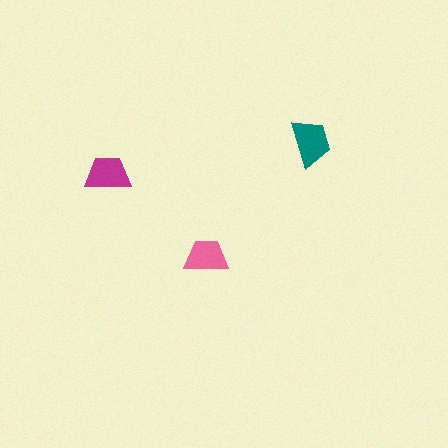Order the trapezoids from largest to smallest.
the teal one, the magenta one, the pink one.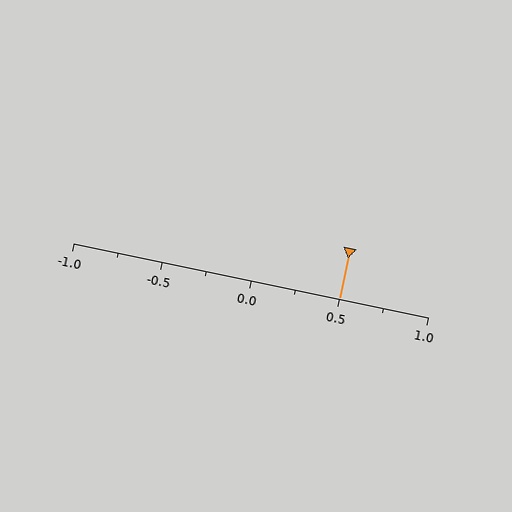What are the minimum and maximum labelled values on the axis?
The axis runs from -1.0 to 1.0.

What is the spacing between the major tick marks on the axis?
The major ticks are spaced 0.5 apart.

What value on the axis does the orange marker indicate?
The marker indicates approximately 0.5.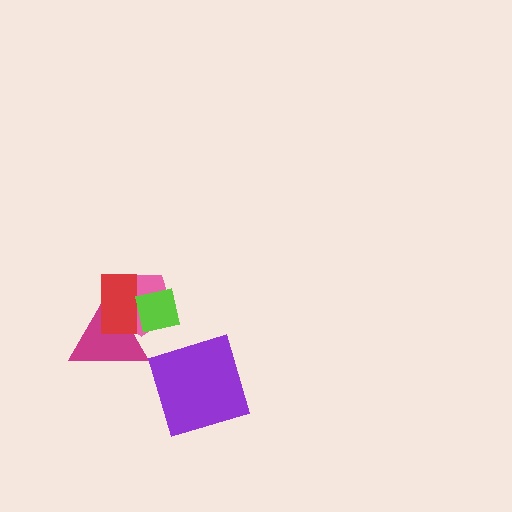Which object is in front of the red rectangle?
The lime square is in front of the red rectangle.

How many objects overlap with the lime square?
3 objects overlap with the lime square.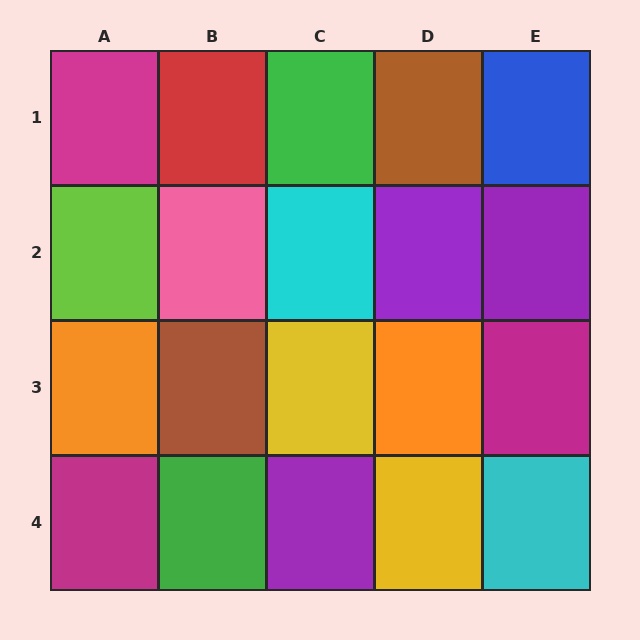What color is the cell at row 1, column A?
Magenta.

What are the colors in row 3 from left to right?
Orange, brown, yellow, orange, magenta.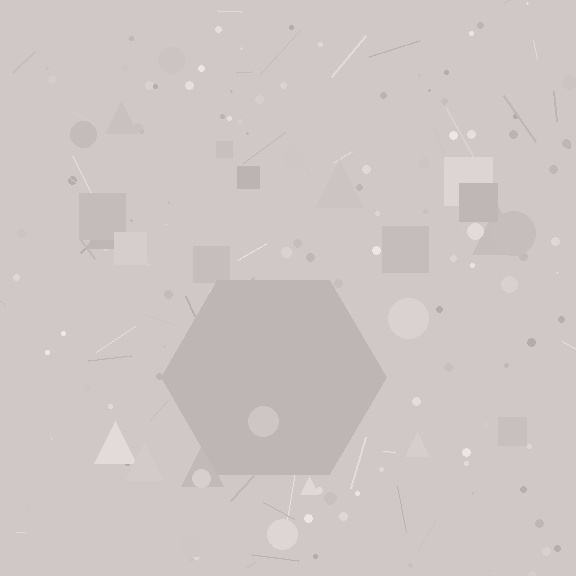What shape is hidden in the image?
A hexagon is hidden in the image.